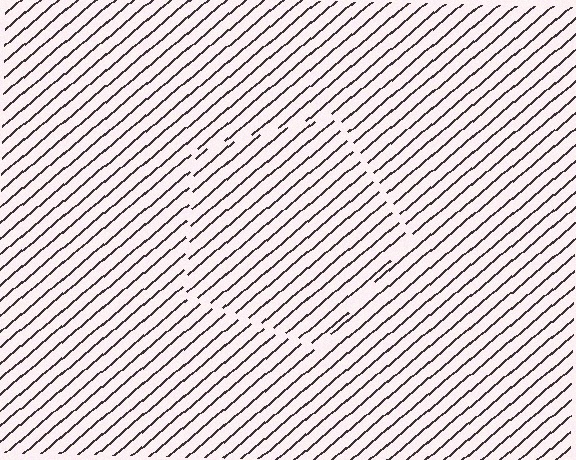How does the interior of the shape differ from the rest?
The interior of the shape contains the same grating, shifted by half a period — the contour is defined by the phase discontinuity where line-ends from the inner and outer gratings abut.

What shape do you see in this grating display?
An illusory pentagon. The interior of the shape contains the same grating, shifted by half a period — the contour is defined by the phase discontinuity where line-ends from the inner and outer gratings abut.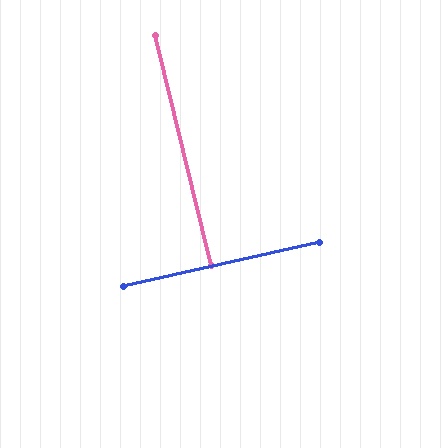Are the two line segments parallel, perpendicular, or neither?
Perpendicular — they meet at approximately 89°.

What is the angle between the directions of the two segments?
Approximately 89 degrees.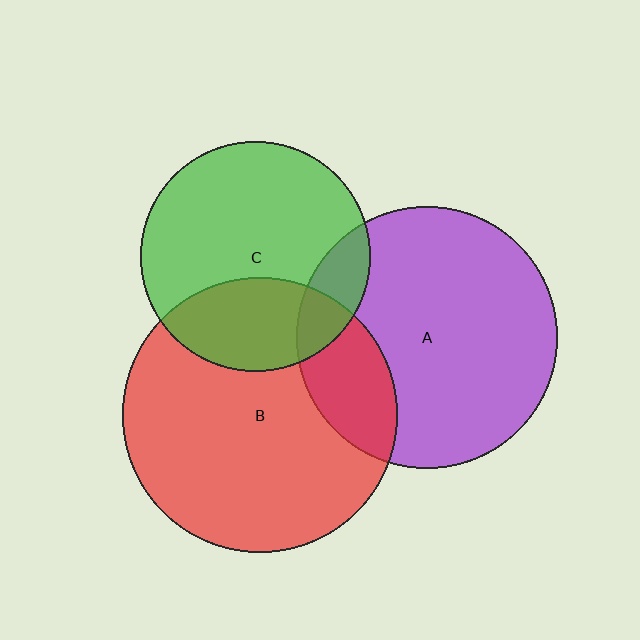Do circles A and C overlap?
Yes.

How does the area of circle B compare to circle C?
Approximately 1.4 times.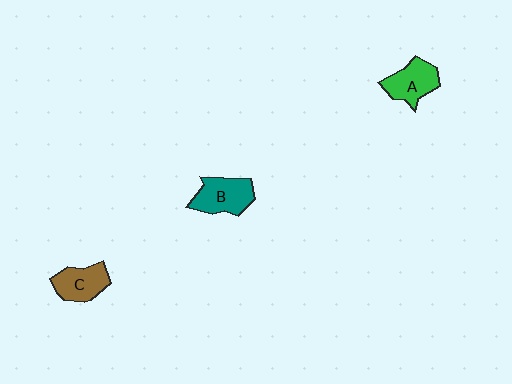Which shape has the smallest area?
Shape C (brown).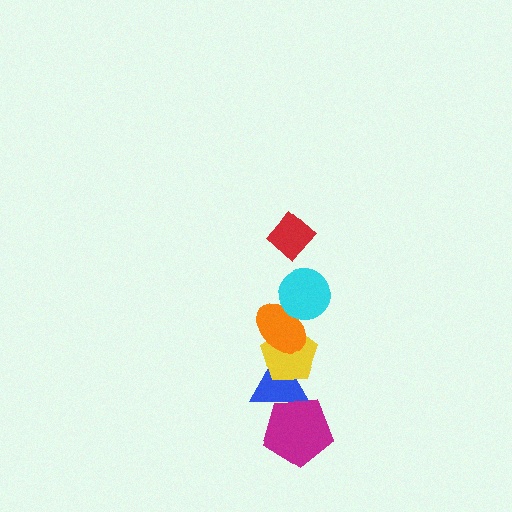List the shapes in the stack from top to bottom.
From top to bottom: the red diamond, the cyan circle, the orange ellipse, the yellow pentagon, the blue triangle, the magenta pentagon.